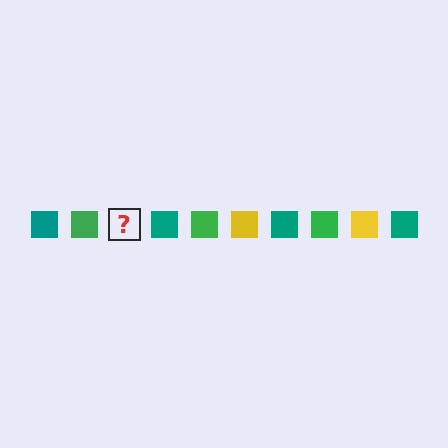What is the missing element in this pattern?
The missing element is a yellow square.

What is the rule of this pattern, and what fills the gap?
The rule is that the pattern cycles through teal, green, yellow squares. The gap should be filled with a yellow square.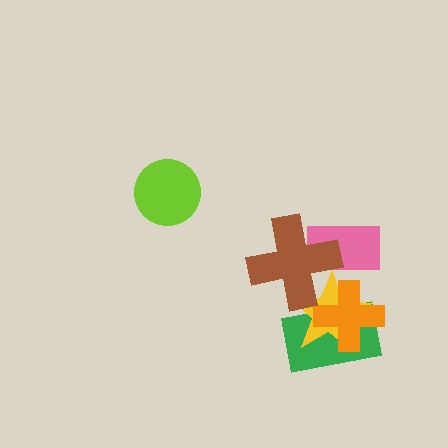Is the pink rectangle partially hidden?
Yes, it is partially covered by another shape.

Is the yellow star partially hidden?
Yes, it is partially covered by another shape.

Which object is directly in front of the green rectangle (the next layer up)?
The yellow star is directly in front of the green rectangle.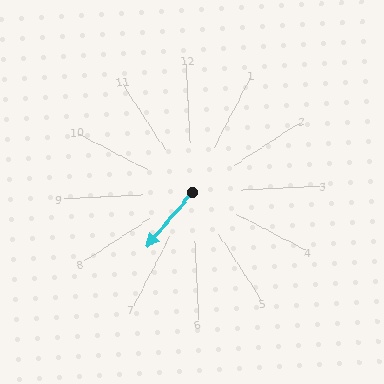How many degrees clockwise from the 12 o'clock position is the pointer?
Approximately 223 degrees.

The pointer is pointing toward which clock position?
Roughly 7 o'clock.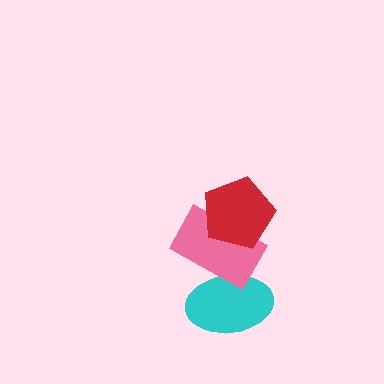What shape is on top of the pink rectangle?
The red pentagon is on top of the pink rectangle.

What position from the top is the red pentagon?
The red pentagon is 1st from the top.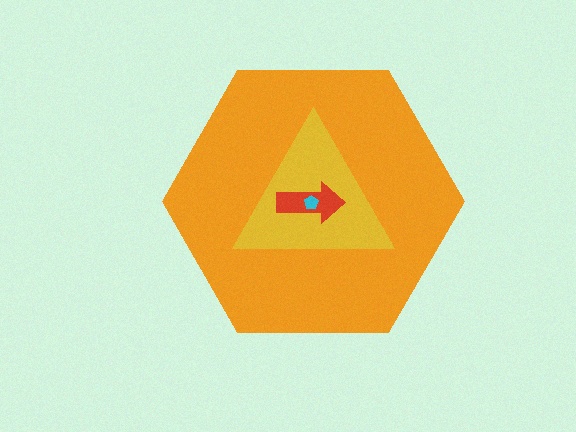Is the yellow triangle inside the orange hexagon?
Yes.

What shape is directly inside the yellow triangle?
The red arrow.